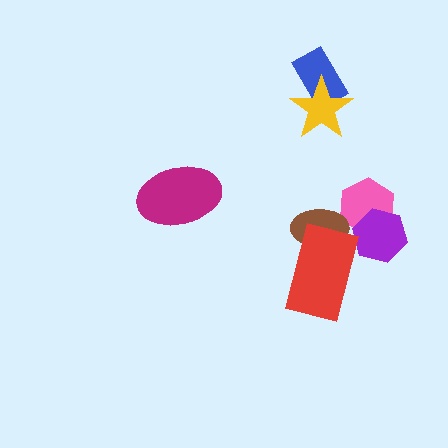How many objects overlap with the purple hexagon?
1 object overlaps with the purple hexagon.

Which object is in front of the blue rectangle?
The yellow star is in front of the blue rectangle.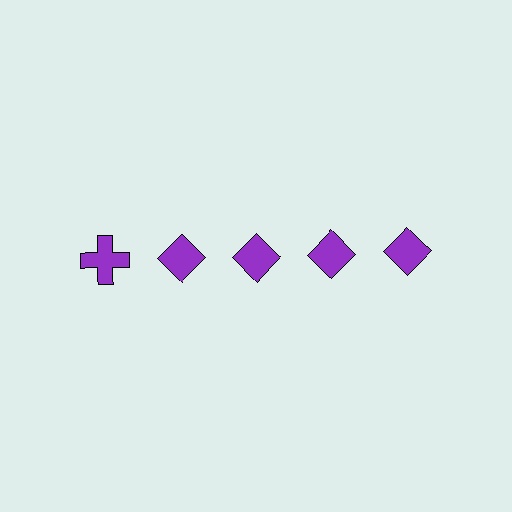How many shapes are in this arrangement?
There are 5 shapes arranged in a grid pattern.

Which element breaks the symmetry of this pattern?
The purple cross in the top row, leftmost column breaks the symmetry. All other shapes are purple diamonds.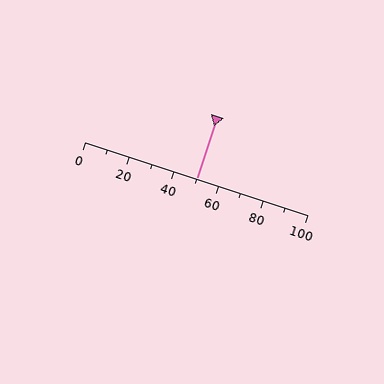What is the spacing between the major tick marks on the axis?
The major ticks are spaced 20 apart.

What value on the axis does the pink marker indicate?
The marker indicates approximately 50.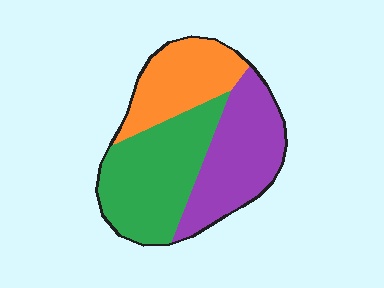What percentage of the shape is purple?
Purple covers roughly 35% of the shape.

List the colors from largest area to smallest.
From largest to smallest: green, purple, orange.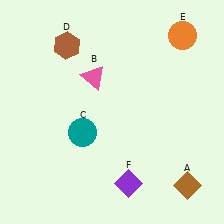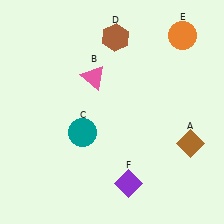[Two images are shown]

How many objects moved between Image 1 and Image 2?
2 objects moved between the two images.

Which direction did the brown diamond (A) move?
The brown diamond (A) moved up.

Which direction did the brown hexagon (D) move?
The brown hexagon (D) moved right.